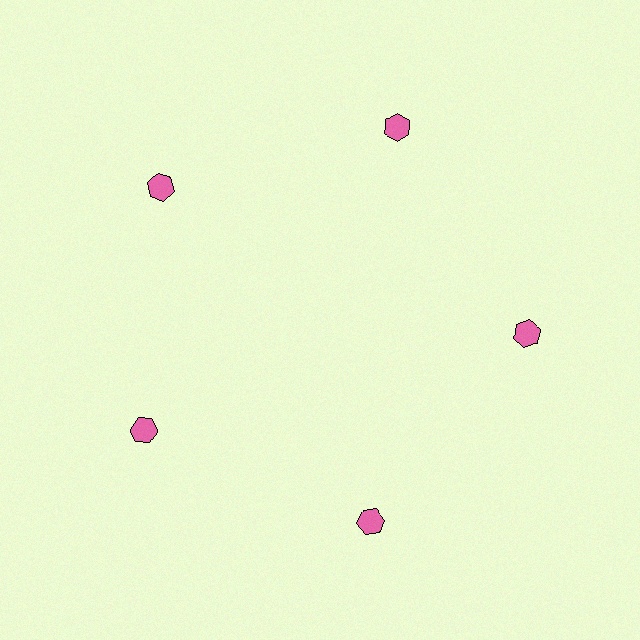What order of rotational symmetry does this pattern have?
This pattern has 5-fold rotational symmetry.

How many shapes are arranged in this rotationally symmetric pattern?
There are 5 shapes, arranged in 5 groups of 1.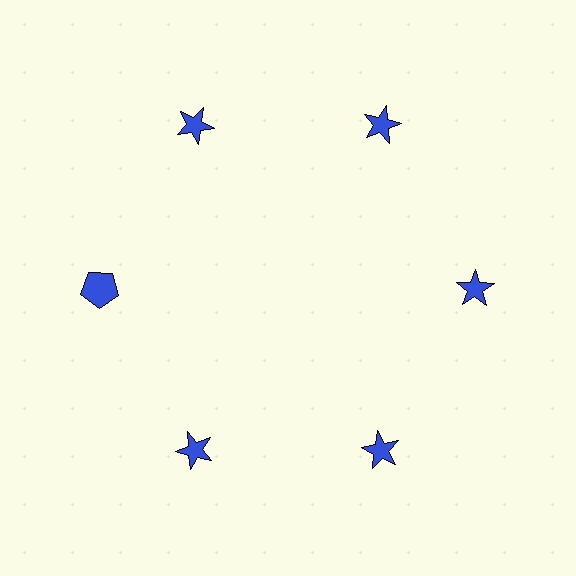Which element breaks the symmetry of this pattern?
The blue pentagon at roughly the 9 o'clock position breaks the symmetry. All other shapes are blue stars.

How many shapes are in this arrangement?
There are 6 shapes arranged in a ring pattern.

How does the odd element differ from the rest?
It has a different shape: pentagon instead of star.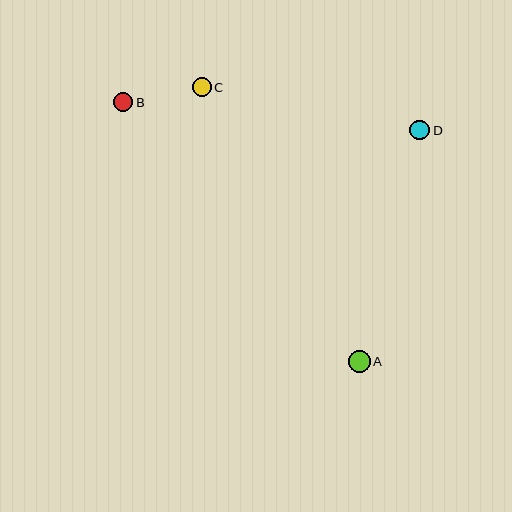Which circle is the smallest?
Circle C is the smallest with a size of approximately 19 pixels.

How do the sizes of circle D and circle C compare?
Circle D and circle C are approximately the same size.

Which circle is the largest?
Circle A is the largest with a size of approximately 21 pixels.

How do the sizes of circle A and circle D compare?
Circle A and circle D are approximately the same size.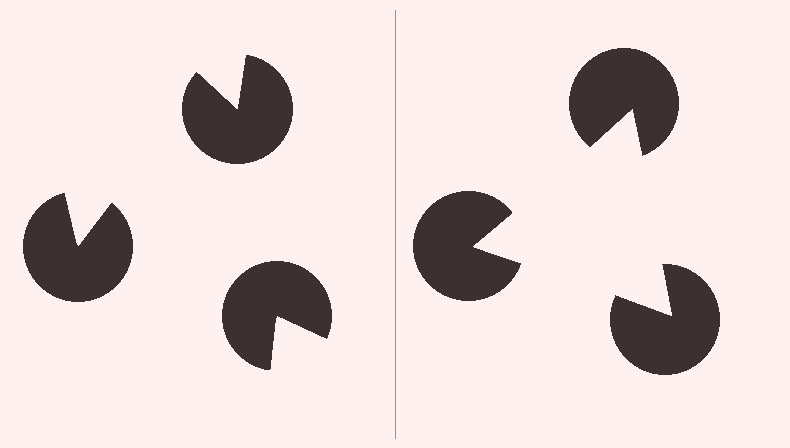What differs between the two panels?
The pac-man discs are positioned identically on both sides; only the wedge orientations differ. On the right they align to a triangle; on the left they are misaligned.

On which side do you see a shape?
An illusory triangle appears on the right side. On the left side the wedge cuts are rotated, so no coherent shape forms.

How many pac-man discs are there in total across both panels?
6 — 3 on each side.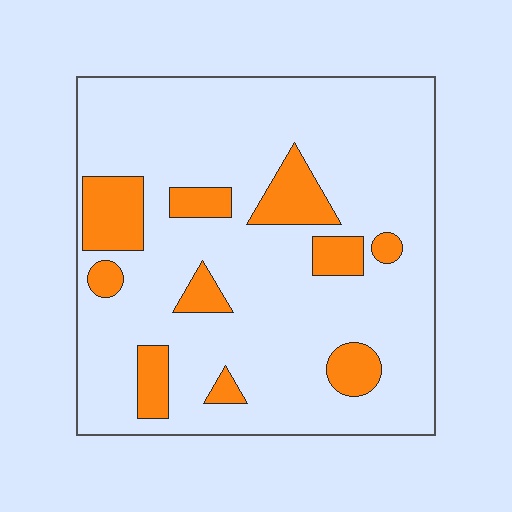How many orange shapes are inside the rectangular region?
10.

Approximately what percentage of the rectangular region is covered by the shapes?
Approximately 15%.